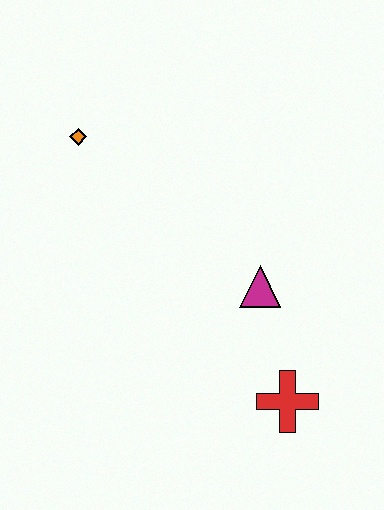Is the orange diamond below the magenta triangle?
No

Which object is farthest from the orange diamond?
The red cross is farthest from the orange diamond.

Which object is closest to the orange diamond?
The magenta triangle is closest to the orange diamond.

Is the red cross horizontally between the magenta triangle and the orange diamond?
No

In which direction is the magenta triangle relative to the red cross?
The magenta triangle is above the red cross.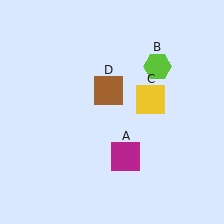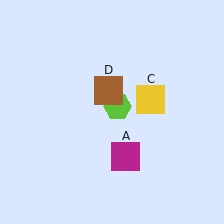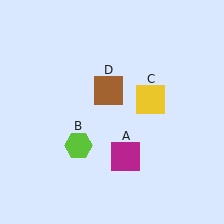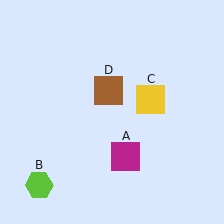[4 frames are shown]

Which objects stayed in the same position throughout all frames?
Magenta square (object A) and yellow square (object C) and brown square (object D) remained stationary.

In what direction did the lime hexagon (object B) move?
The lime hexagon (object B) moved down and to the left.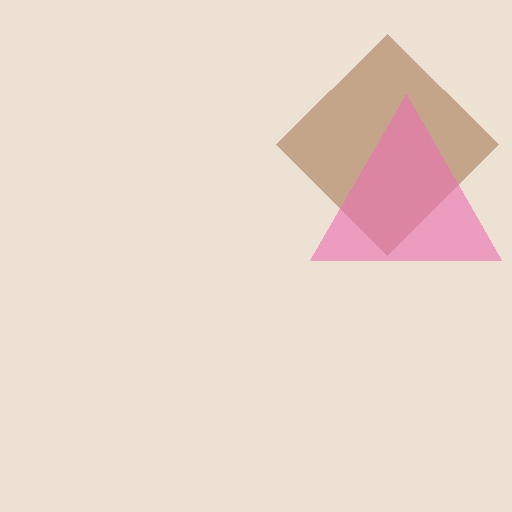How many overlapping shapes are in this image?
There are 2 overlapping shapes in the image.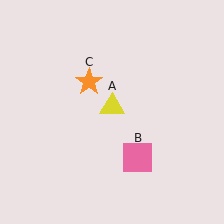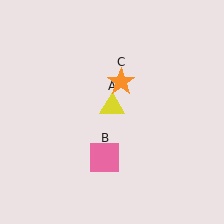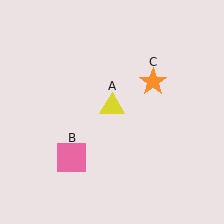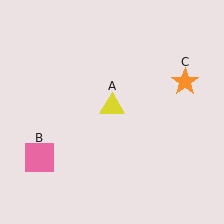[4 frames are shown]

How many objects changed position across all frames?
2 objects changed position: pink square (object B), orange star (object C).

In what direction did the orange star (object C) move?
The orange star (object C) moved right.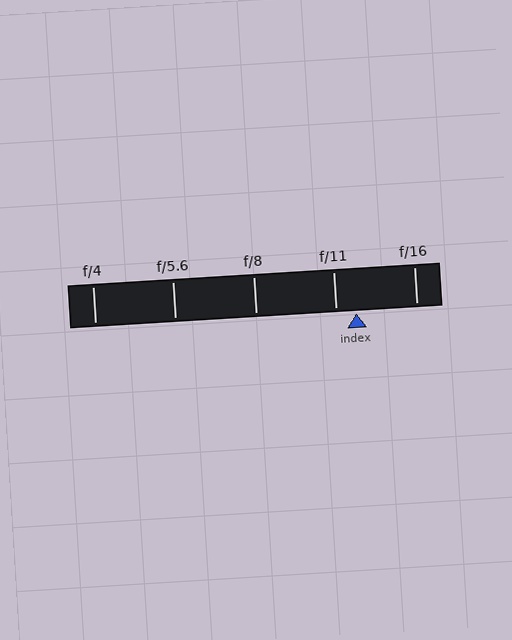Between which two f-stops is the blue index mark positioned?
The index mark is between f/11 and f/16.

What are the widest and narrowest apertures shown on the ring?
The widest aperture shown is f/4 and the narrowest is f/16.